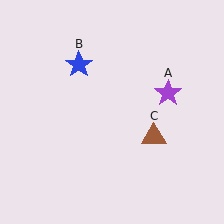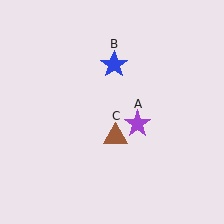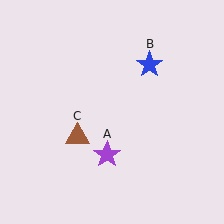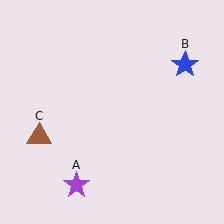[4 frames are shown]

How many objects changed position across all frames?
3 objects changed position: purple star (object A), blue star (object B), brown triangle (object C).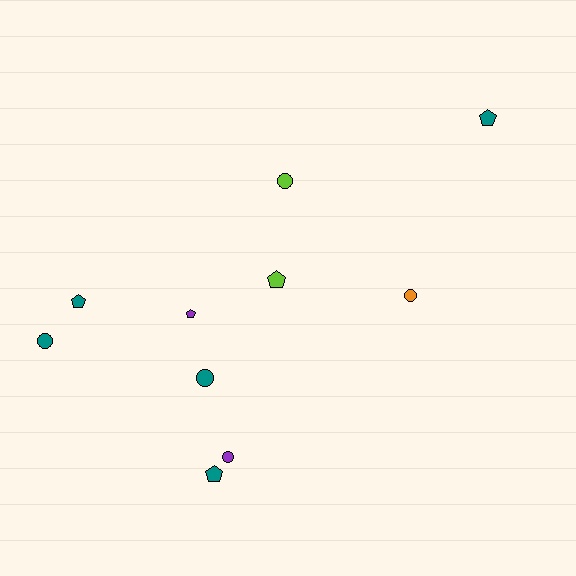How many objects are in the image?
There are 10 objects.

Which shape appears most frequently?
Pentagon, with 5 objects.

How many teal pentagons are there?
There are 3 teal pentagons.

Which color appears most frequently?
Teal, with 5 objects.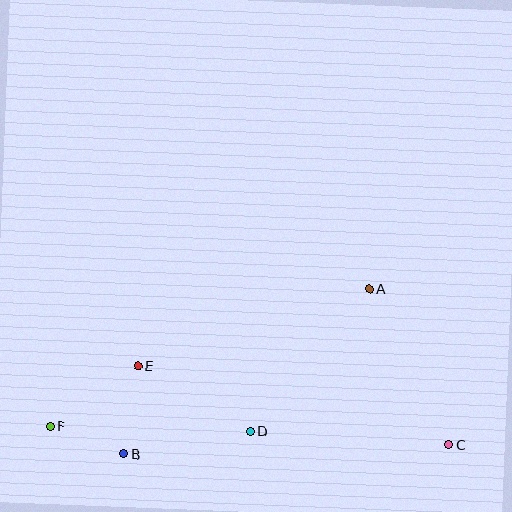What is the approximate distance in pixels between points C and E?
The distance between C and E is approximately 321 pixels.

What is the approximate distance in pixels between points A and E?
The distance between A and E is approximately 244 pixels.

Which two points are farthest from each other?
Points C and F are farthest from each other.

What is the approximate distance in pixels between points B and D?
The distance between B and D is approximately 129 pixels.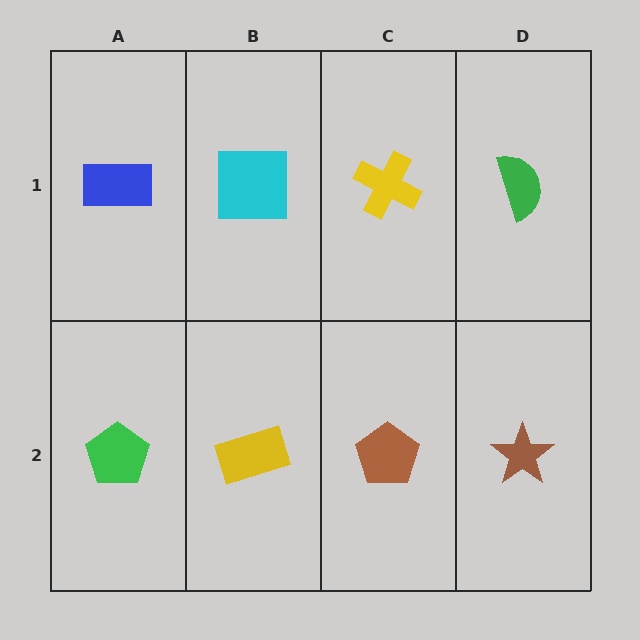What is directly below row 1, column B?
A yellow rectangle.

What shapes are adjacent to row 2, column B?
A cyan square (row 1, column B), a green pentagon (row 2, column A), a brown pentagon (row 2, column C).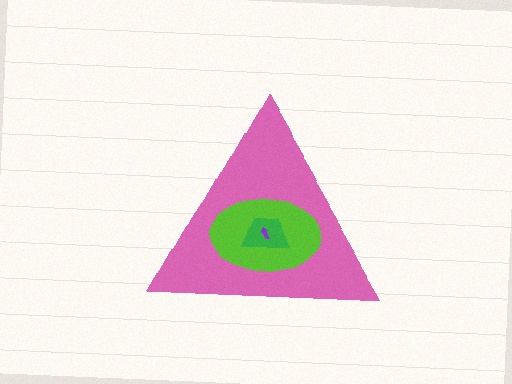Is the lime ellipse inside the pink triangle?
Yes.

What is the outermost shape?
The pink triangle.